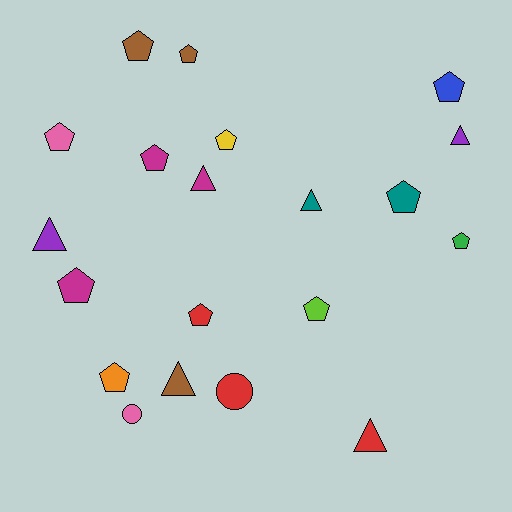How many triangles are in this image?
There are 6 triangles.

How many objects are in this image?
There are 20 objects.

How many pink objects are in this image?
There are 2 pink objects.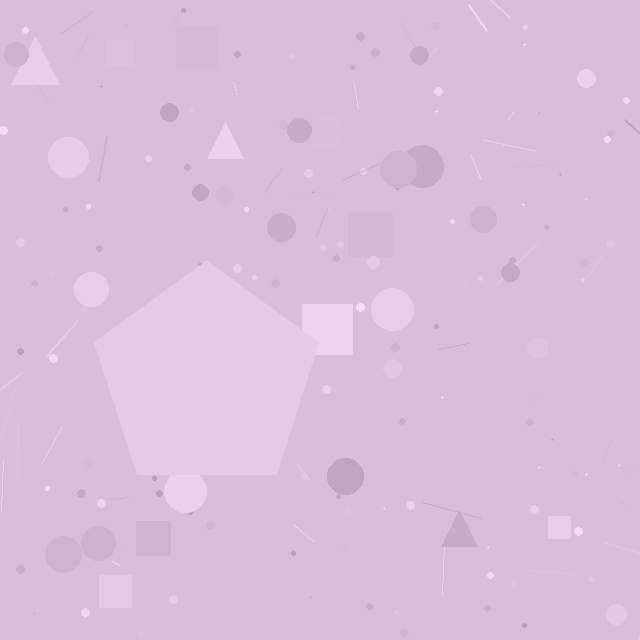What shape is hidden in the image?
A pentagon is hidden in the image.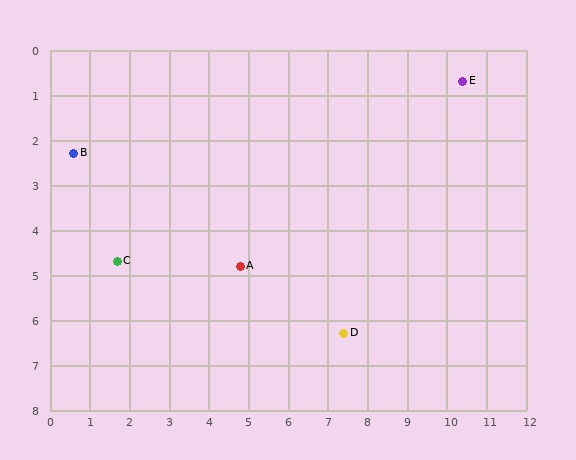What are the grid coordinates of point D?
Point D is at approximately (7.4, 6.3).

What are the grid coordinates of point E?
Point E is at approximately (10.4, 0.7).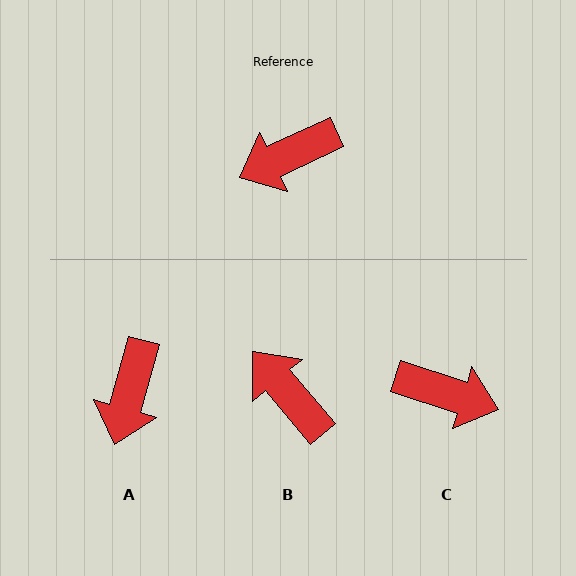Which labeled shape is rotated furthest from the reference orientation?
C, about 137 degrees away.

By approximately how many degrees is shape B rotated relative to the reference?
Approximately 75 degrees clockwise.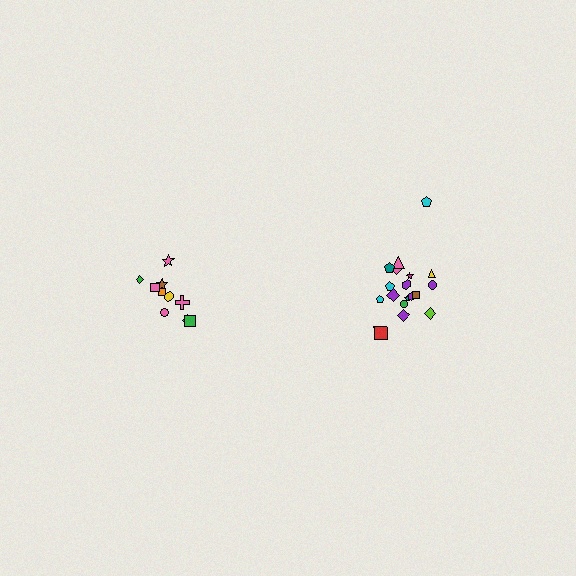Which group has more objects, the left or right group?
The right group.